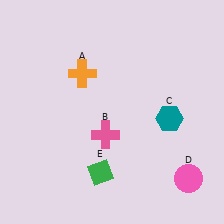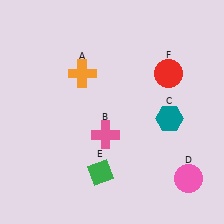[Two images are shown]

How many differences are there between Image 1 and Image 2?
There is 1 difference between the two images.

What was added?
A red circle (F) was added in Image 2.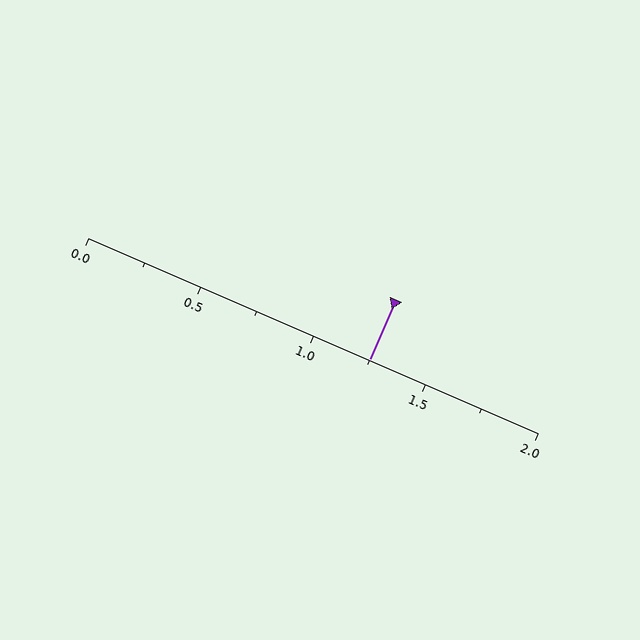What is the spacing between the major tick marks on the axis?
The major ticks are spaced 0.5 apart.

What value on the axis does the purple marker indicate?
The marker indicates approximately 1.25.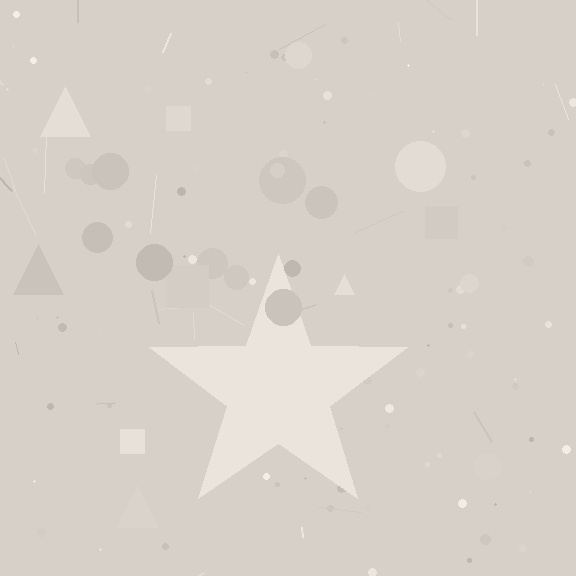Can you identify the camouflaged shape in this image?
The camouflaged shape is a star.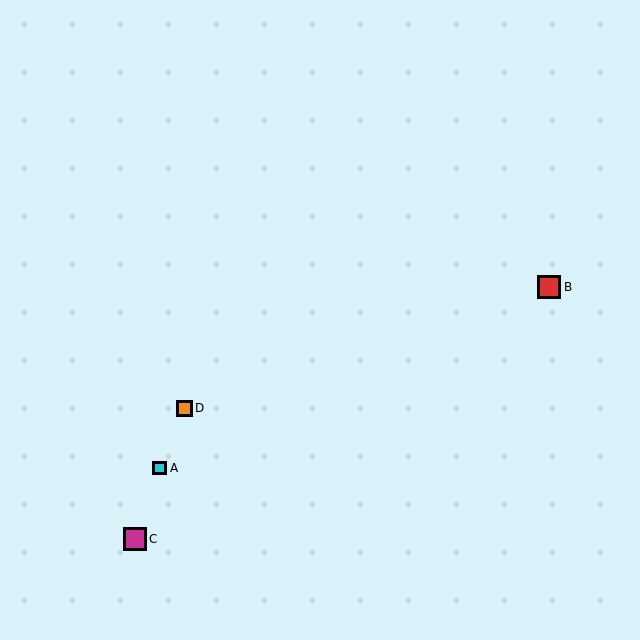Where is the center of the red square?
The center of the red square is at (549, 287).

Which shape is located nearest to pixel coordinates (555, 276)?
The red square (labeled B) at (549, 287) is nearest to that location.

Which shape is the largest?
The red square (labeled B) is the largest.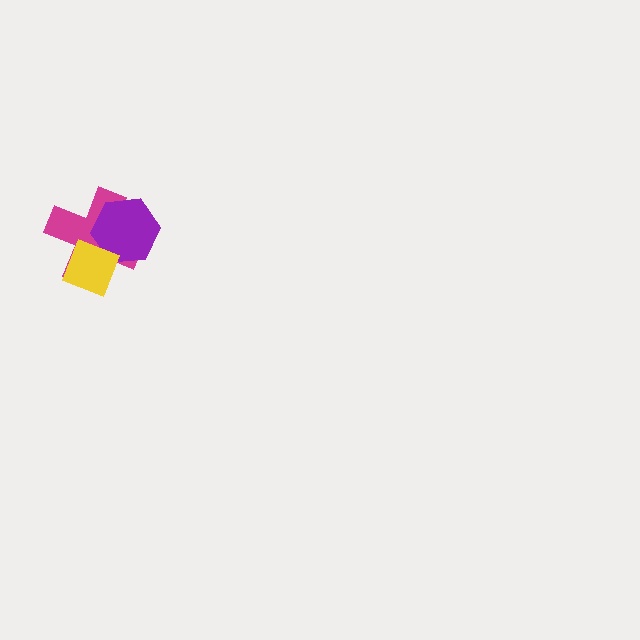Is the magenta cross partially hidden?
Yes, it is partially covered by another shape.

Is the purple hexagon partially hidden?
Yes, it is partially covered by another shape.